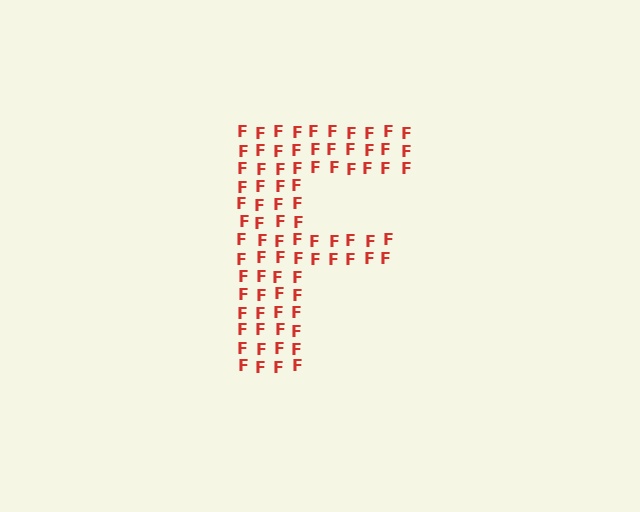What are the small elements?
The small elements are letter F's.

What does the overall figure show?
The overall figure shows the letter F.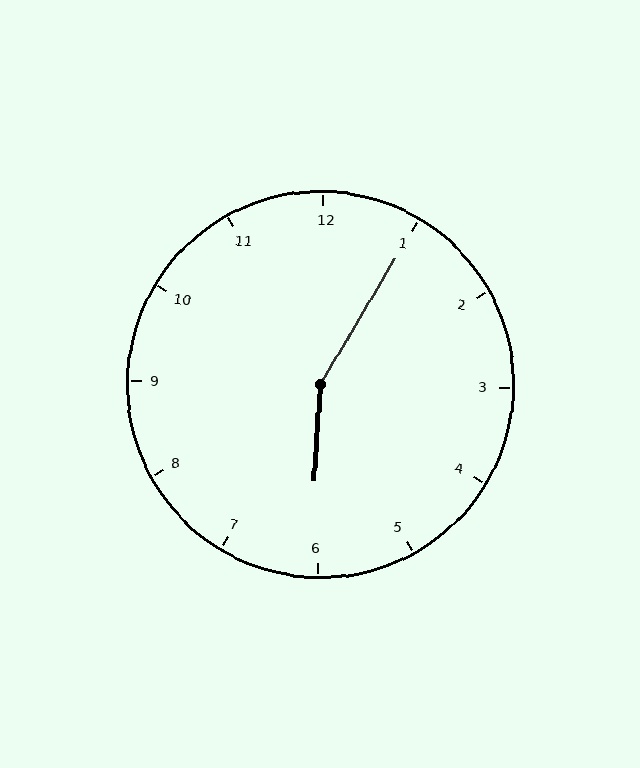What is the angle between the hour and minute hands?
Approximately 152 degrees.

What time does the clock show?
6:05.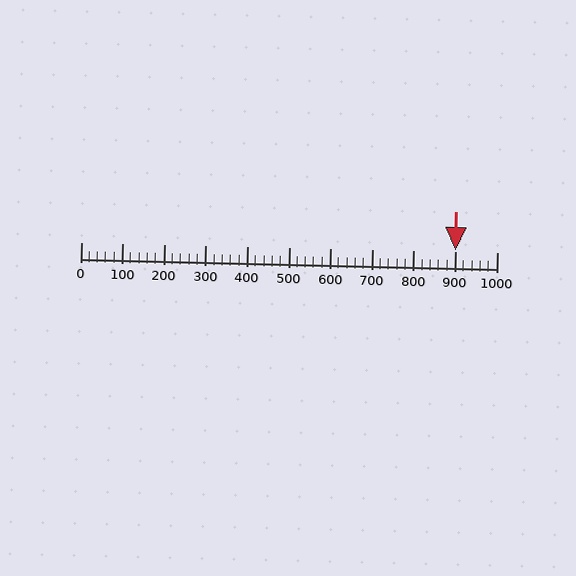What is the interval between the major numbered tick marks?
The major tick marks are spaced 100 units apart.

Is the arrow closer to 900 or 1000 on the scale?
The arrow is closer to 900.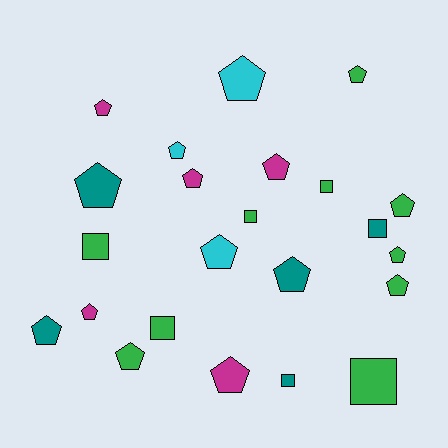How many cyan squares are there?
There are no cyan squares.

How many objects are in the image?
There are 23 objects.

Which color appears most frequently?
Green, with 10 objects.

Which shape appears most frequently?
Pentagon, with 16 objects.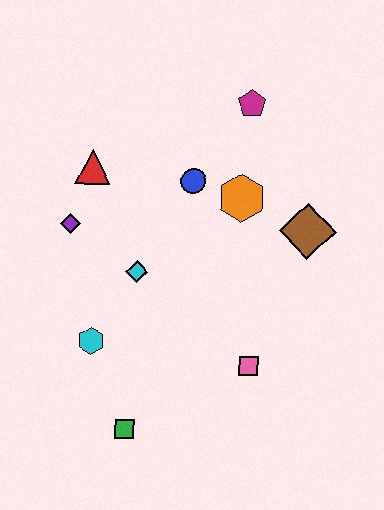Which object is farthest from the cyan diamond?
The magenta pentagon is farthest from the cyan diamond.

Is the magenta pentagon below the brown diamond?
No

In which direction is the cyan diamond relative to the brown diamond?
The cyan diamond is to the left of the brown diamond.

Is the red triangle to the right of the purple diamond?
Yes